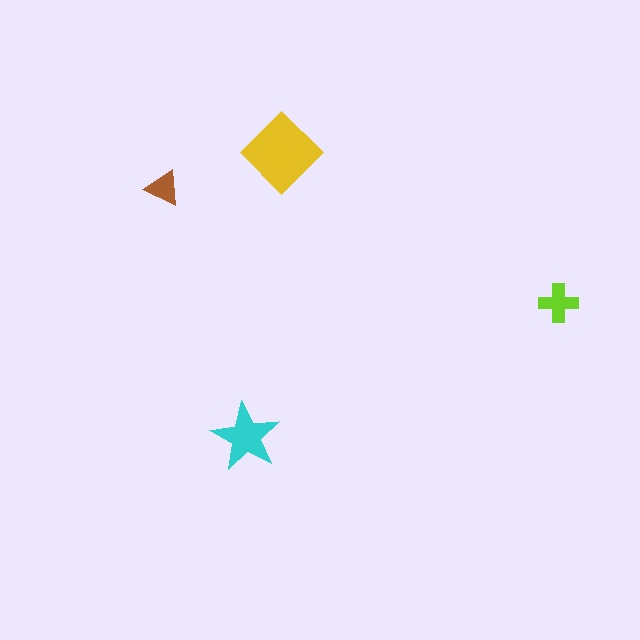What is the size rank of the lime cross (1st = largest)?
3rd.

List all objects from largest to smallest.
The yellow diamond, the cyan star, the lime cross, the brown triangle.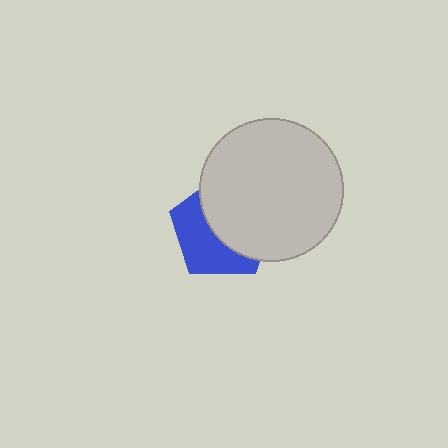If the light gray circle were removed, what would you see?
You would see the complete blue pentagon.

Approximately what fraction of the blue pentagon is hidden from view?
Roughly 55% of the blue pentagon is hidden behind the light gray circle.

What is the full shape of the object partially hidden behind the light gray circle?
The partially hidden object is a blue pentagon.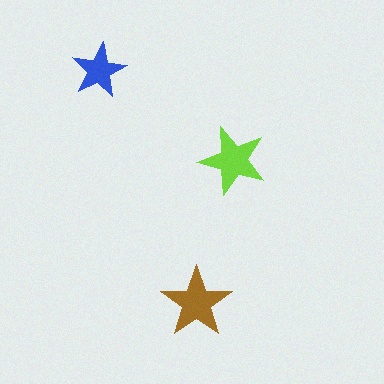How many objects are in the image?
There are 3 objects in the image.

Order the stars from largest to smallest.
the brown one, the lime one, the blue one.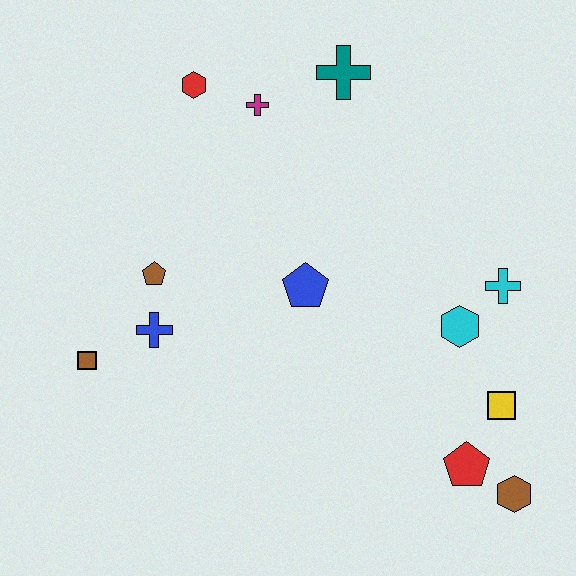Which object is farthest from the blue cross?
The brown hexagon is farthest from the blue cross.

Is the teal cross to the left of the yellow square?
Yes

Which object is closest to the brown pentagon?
The blue cross is closest to the brown pentagon.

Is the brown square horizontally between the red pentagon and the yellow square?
No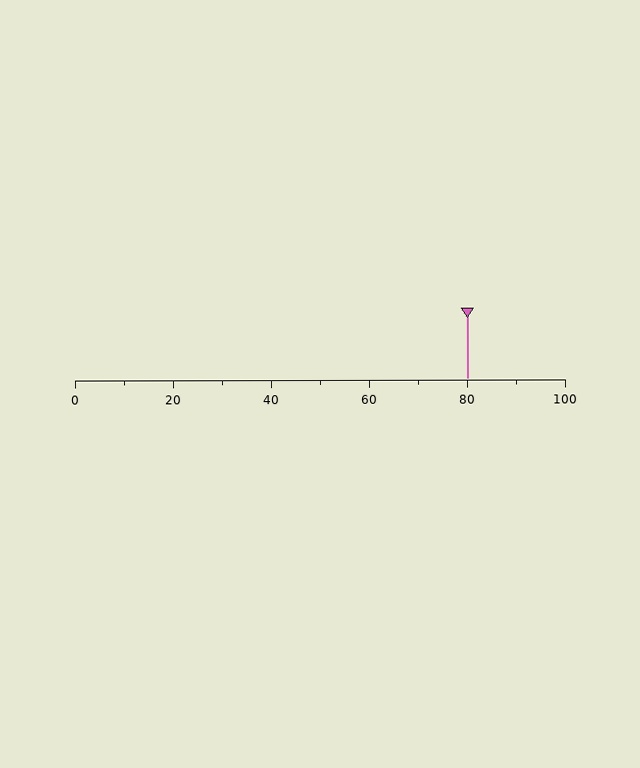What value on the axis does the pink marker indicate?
The marker indicates approximately 80.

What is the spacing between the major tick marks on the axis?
The major ticks are spaced 20 apart.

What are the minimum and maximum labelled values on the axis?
The axis runs from 0 to 100.